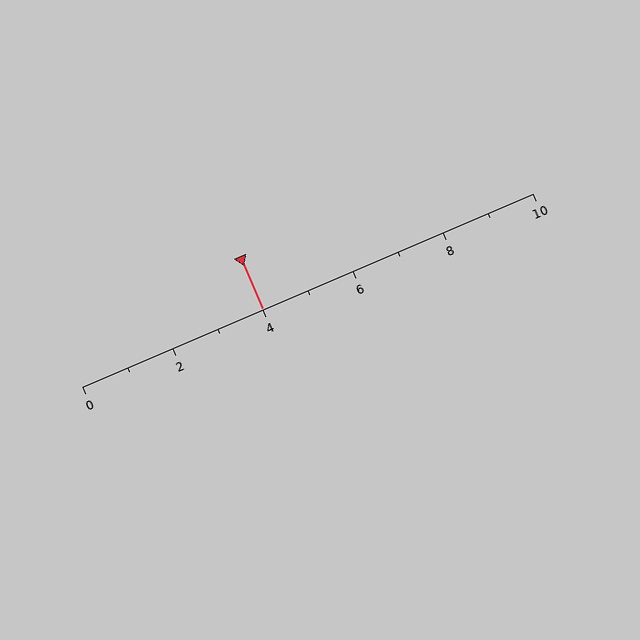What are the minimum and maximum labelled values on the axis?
The axis runs from 0 to 10.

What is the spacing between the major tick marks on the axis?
The major ticks are spaced 2 apart.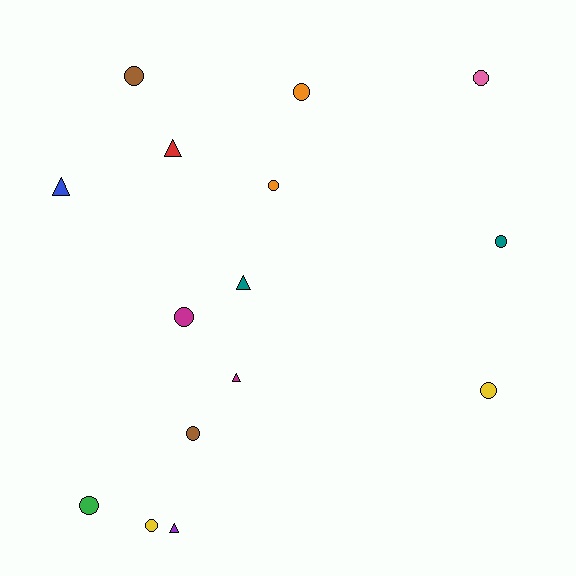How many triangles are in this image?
There are 5 triangles.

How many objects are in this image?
There are 15 objects.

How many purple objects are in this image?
There is 1 purple object.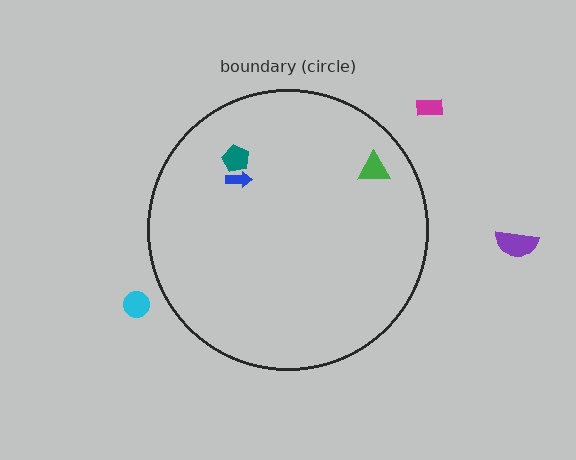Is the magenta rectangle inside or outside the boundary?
Outside.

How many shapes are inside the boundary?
3 inside, 3 outside.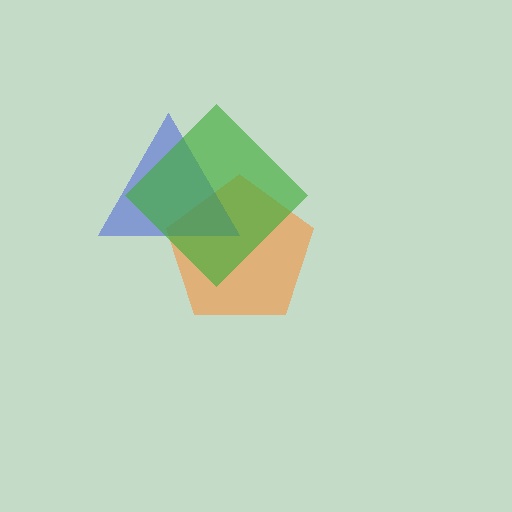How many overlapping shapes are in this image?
There are 3 overlapping shapes in the image.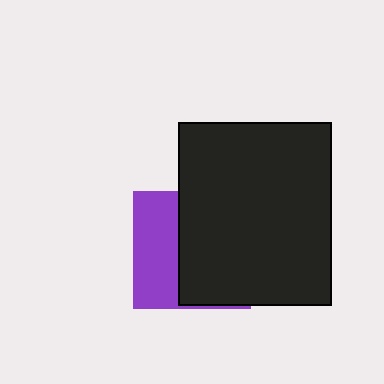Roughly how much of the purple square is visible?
A small part of it is visible (roughly 39%).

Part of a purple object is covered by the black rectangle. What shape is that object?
It is a square.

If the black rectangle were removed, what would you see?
You would see the complete purple square.